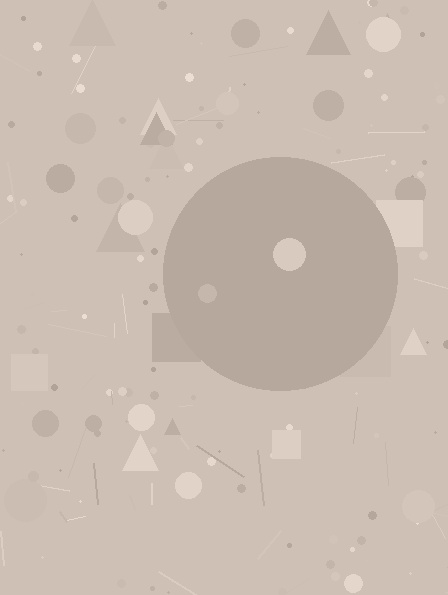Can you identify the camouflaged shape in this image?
The camouflaged shape is a circle.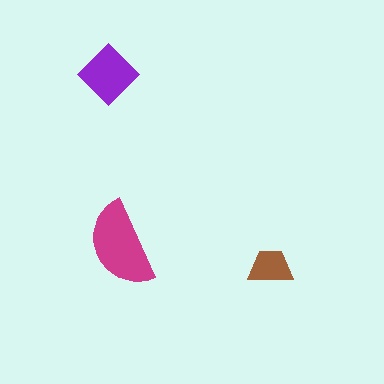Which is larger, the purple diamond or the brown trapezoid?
The purple diamond.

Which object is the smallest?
The brown trapezoid.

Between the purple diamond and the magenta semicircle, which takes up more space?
The magenta semicircle.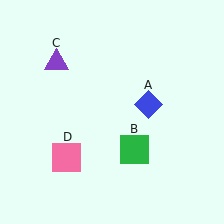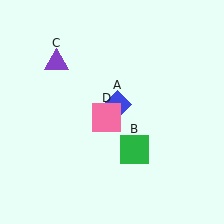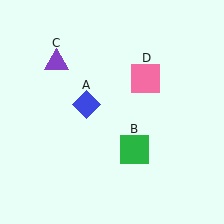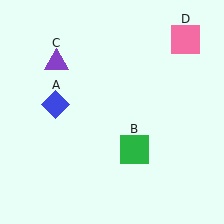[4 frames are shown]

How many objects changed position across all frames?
2 objects changed position: blue diamond (object A), pink square (object D).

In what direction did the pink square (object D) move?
The pink square (object D) moved up and to the right.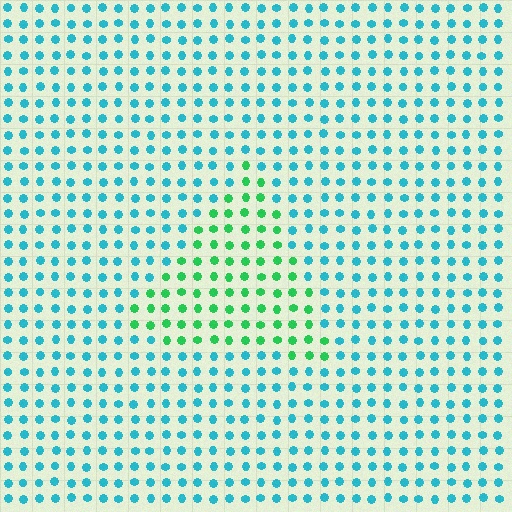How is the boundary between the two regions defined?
The boundary is defined purely by a slight shift in hue (about 50 degrees). Spacing, size, and orientation are identical on both sides.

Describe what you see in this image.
The image is filled with small cyan elements in a uniform arrangement. A triangle-shaped region is visible where the elements are tinted to a slightly different hue, forming a subtle color boundary.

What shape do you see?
I see a triangle.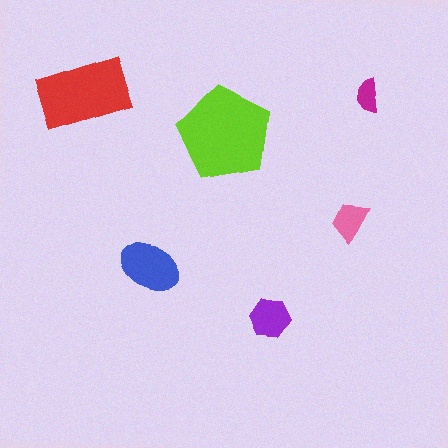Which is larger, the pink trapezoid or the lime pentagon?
The lime pentagon.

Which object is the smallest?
The magenta semicircle.